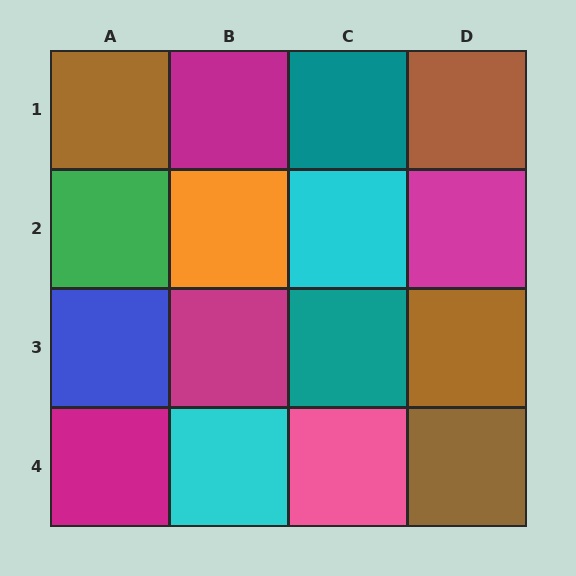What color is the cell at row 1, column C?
Teal.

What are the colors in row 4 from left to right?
Magenta, cyan, pink, brown.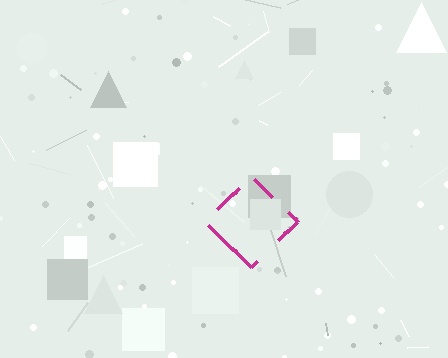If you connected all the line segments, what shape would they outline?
They would outline a diamond.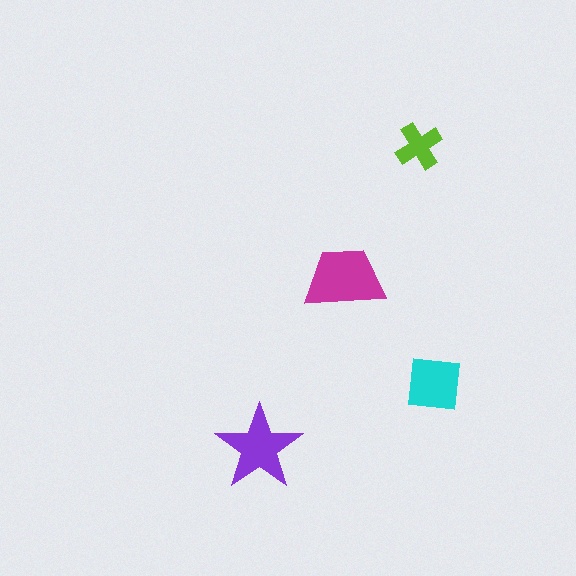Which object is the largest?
The magenta trapezoid.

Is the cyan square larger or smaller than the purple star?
Smaller.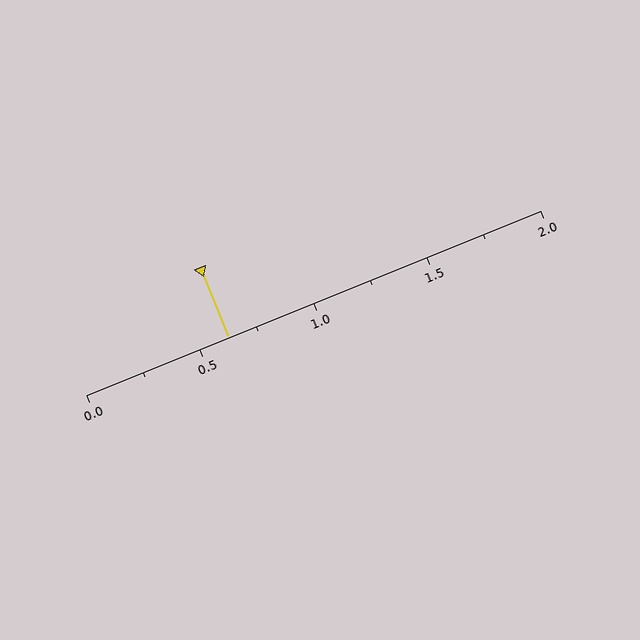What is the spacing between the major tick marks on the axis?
The major ticks are spaced 0.5 apart.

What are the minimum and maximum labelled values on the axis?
The axis runs from 0.0 to 2.0.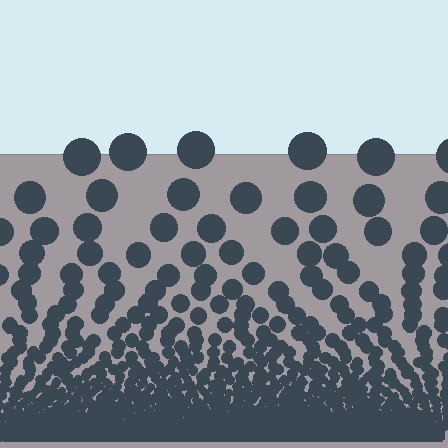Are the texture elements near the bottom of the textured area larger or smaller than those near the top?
Smaller. The gradient is inverted — elements near the bottom are smaller and denser.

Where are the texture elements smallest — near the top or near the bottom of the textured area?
Near the bottom.